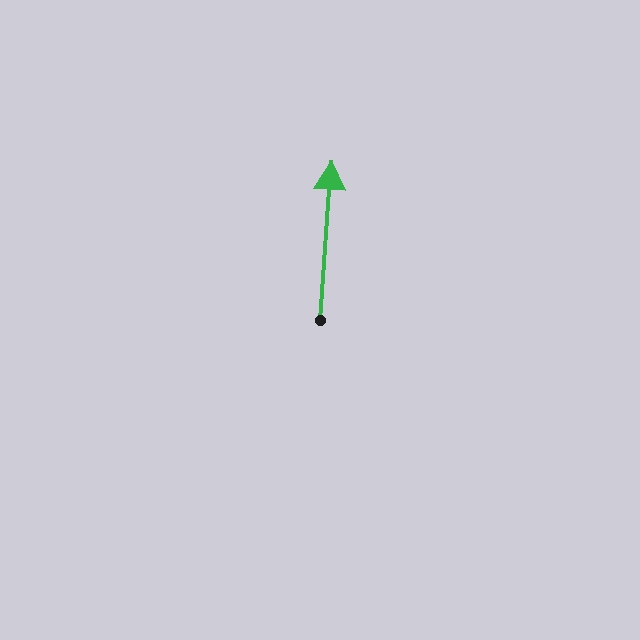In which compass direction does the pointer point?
North.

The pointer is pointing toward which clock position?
Roughly 12 o'clock.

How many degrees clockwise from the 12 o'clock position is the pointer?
Approximately 4 degrees.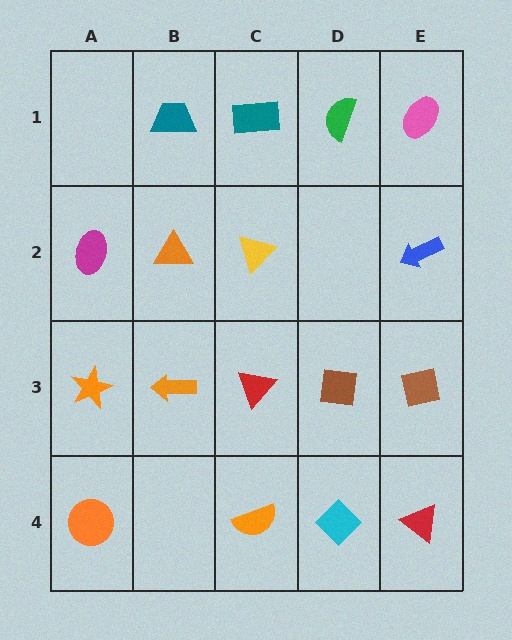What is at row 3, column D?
A brown square.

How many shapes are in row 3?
5 shapes.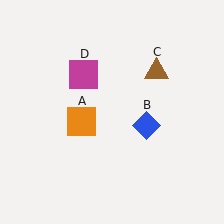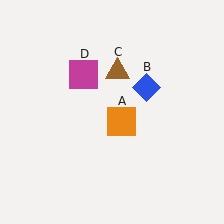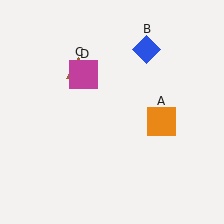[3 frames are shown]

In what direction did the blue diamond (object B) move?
The blue diamond (object B) moved up.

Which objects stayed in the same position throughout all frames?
Magenta square (object D) remained stationary.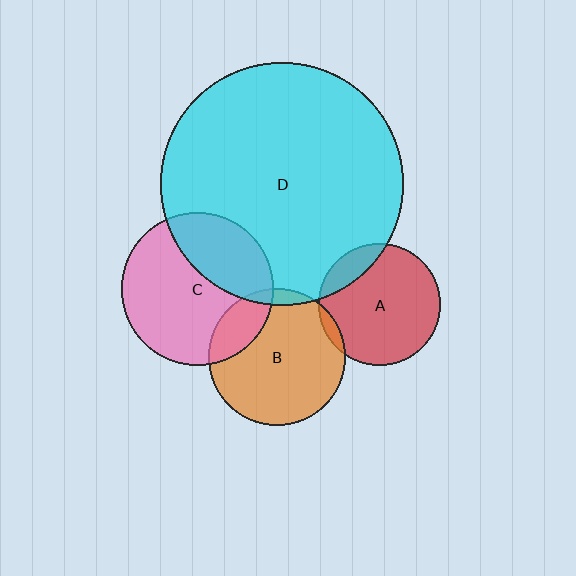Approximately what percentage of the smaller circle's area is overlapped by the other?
Approximately 5%.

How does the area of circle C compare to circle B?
Approximately 1.2 times.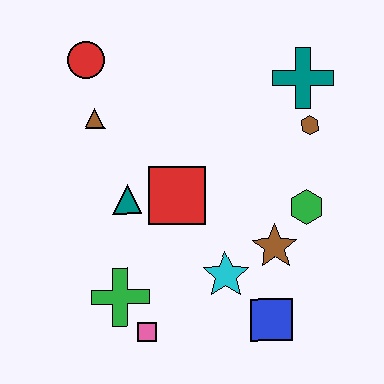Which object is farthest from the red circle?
The blue square is farthest from the red circle.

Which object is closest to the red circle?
The brown triangle is closest to the red circle.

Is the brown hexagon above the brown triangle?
No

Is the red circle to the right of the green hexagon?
No